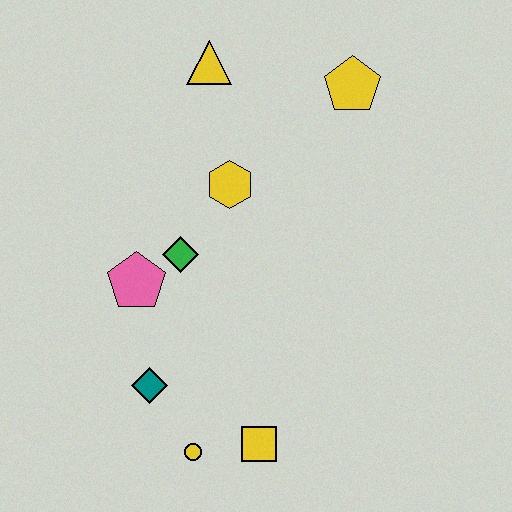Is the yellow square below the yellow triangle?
Yes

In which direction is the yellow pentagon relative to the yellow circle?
The yellow pentagon is above the yellow circle.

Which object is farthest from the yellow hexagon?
The yellow circle is farthest from the yellow hexagon.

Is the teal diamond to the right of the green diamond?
No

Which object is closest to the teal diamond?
The yellow circle is closest to the teal diamond.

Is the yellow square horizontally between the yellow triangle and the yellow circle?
No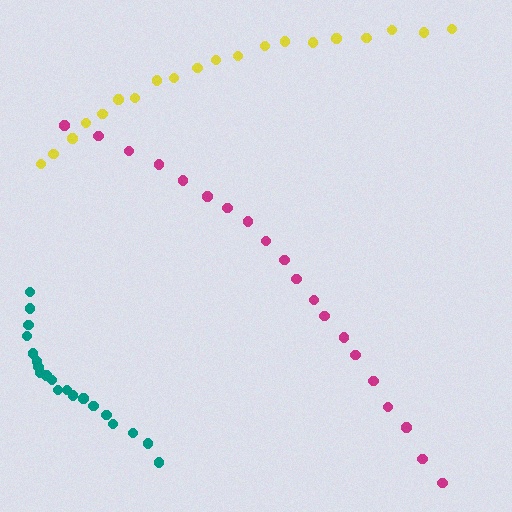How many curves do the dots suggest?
There are 3 distinct paths.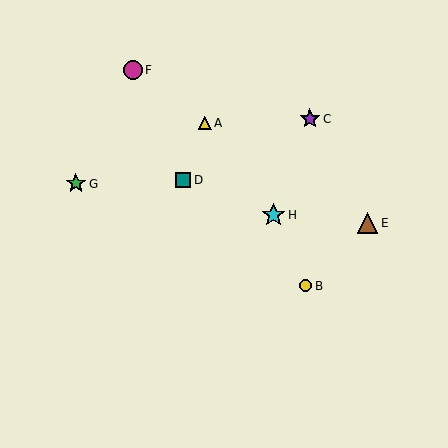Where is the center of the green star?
The center of the green star is at (76, 184).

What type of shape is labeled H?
Shape H is a cyan star.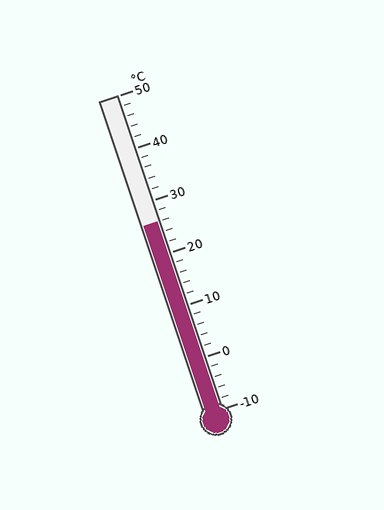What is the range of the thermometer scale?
The thermometer scale ranges from -10°C to 50°C.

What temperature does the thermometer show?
The thermometer shows approximately 26°C.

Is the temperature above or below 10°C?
The temperature is above 10°C.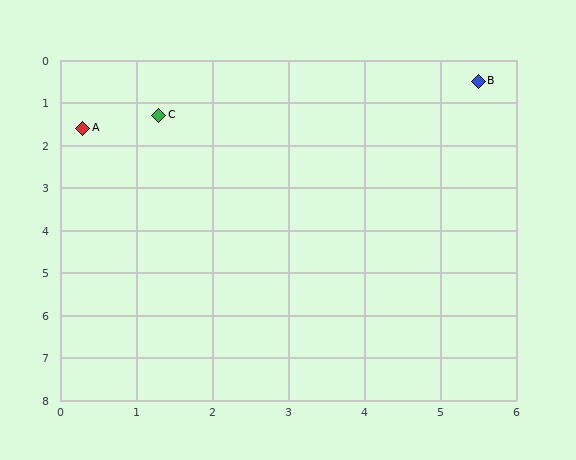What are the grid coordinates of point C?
Point C is at approximately (1.3, 1.3).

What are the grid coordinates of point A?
Point A is at approximately (0.3, 1.6).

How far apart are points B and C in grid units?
Points B and C are about 4.3 grid units apart.